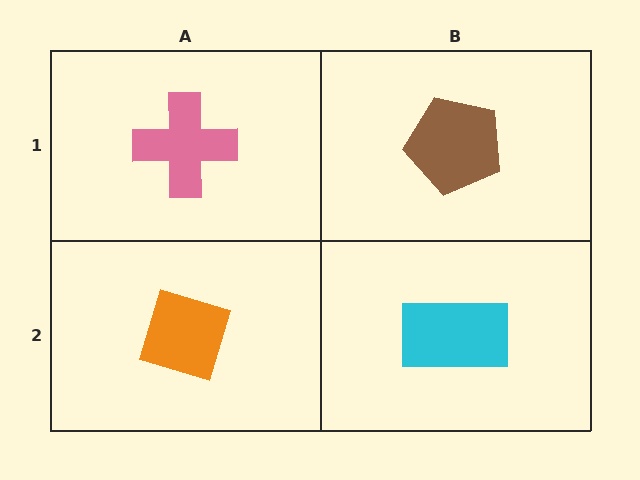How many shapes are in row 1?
2 shapes.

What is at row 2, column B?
A cyan rectangle.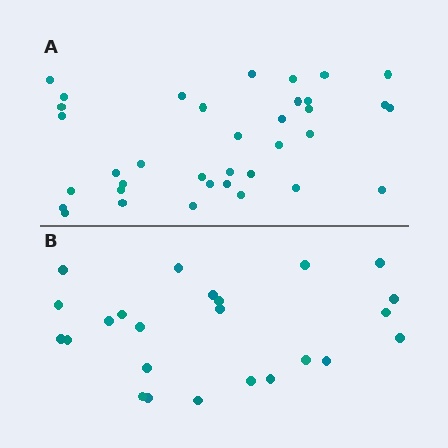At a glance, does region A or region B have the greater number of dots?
Region A (the top region) has more dots.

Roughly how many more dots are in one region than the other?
Region A has roughly 12 or so more dots than region B.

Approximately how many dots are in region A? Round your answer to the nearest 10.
About 40 dots. (The exact count is 36, which rounds to 40.)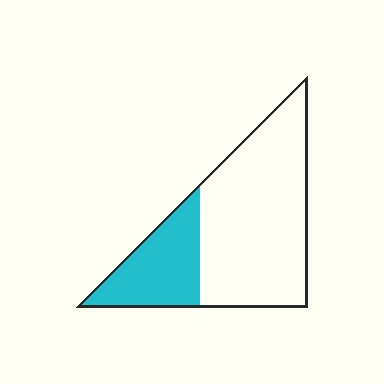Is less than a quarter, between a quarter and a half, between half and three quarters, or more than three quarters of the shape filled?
Between a quarter and a half.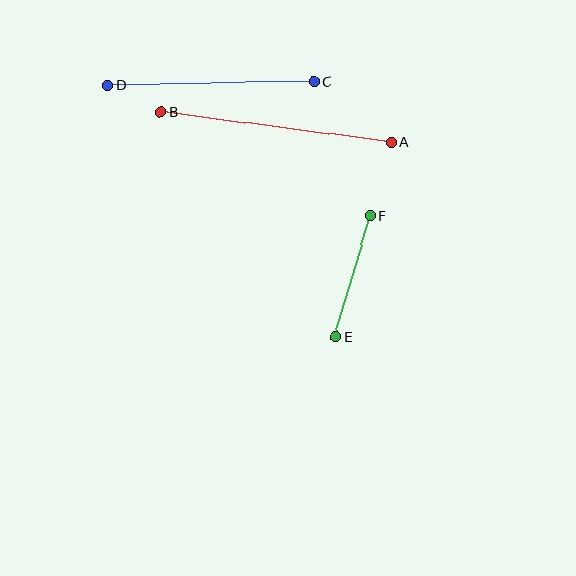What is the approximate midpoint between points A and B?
The midpoint is at approximately (276, 127) pixels.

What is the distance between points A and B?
The distance is approximately 232 pixels.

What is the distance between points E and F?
The distance is approximately 126 pixels.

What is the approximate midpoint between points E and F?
The midpoint is at approximately (353, 277) pixels.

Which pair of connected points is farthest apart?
Points A and B are farthest apart.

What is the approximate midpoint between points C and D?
The midpoint is at approximately (211, 83) pixels.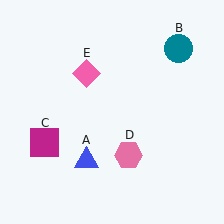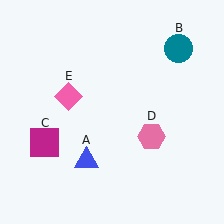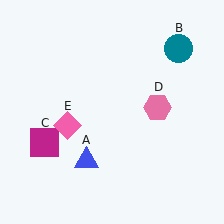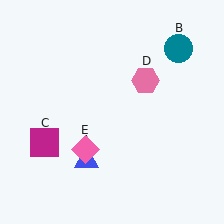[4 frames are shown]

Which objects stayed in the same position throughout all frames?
Blue triangle (object A) and teal circle (object B) and magenta square (object C) remained stationary.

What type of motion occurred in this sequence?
The pink hexagon (object D), pink diamond (object E) rotated counterclockwise around the center of the scene.